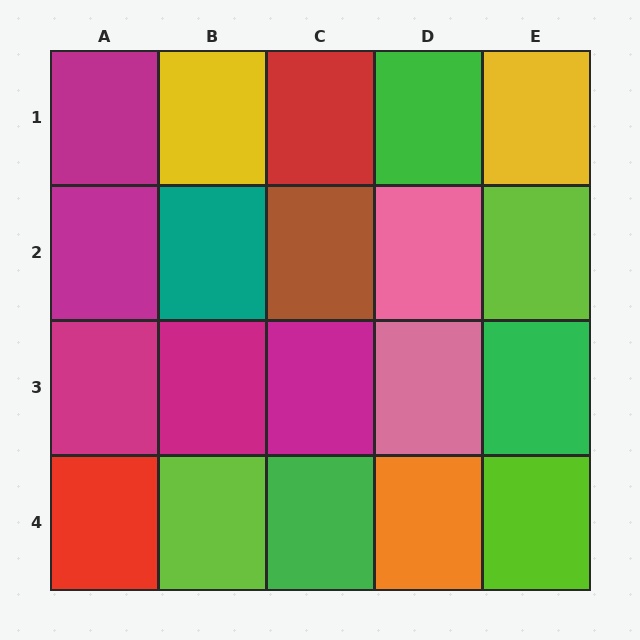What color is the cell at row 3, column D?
Pink.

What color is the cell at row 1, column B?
Yellow.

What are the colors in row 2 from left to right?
Magenta, teal, brown, pink, lime.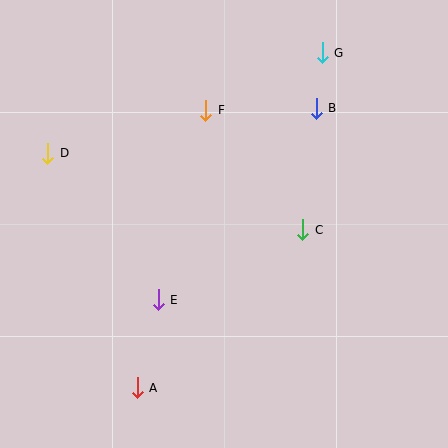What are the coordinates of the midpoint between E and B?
The midpoint between E and B is at (237, 204).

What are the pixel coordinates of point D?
Point D is at (48, 153).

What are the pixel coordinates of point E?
Point E is at (158, 300).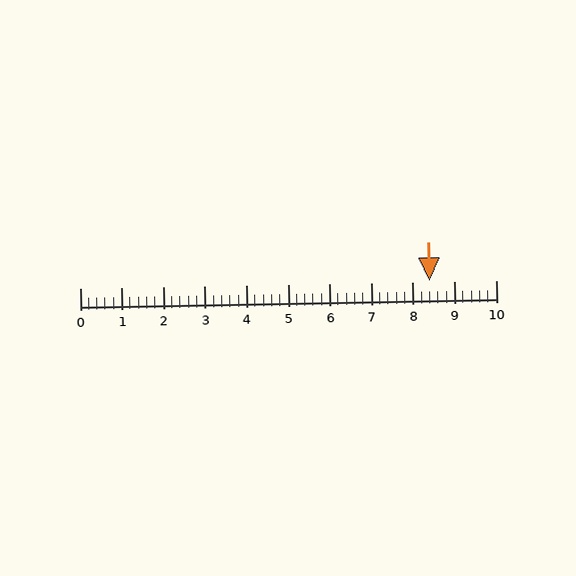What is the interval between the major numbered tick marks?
The major tick marks are spaced 1 units apart.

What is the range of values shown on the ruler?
The ruler shows values from 0 to 10.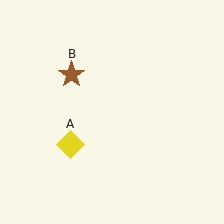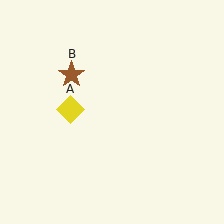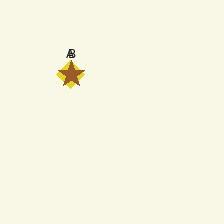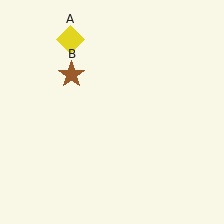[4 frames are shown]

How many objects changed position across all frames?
1 object changed position: yellow diamond (object A).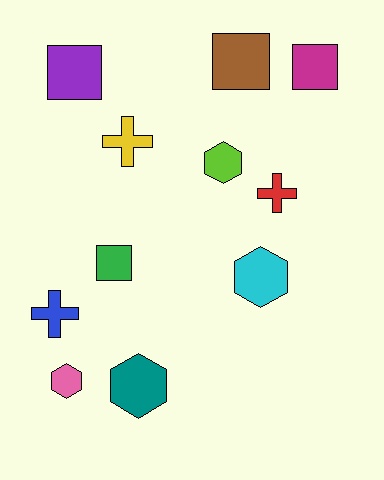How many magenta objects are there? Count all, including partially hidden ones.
There is 1 magenta object.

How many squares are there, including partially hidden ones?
There are 4 squares.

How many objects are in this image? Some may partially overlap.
There are 11 objects.